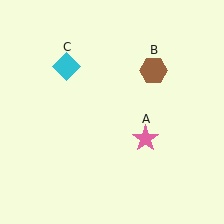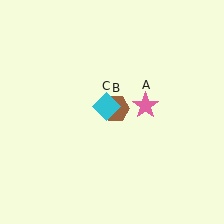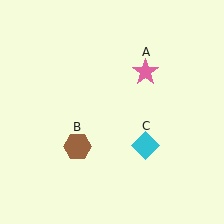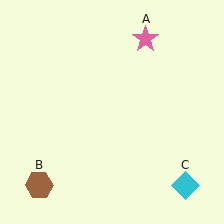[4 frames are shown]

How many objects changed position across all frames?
3 objects changed position: pink star (object A), brown hexagon (object B), cyan diamond (object C).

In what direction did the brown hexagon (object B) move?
The brown hexagon (object B) moved down and to the left.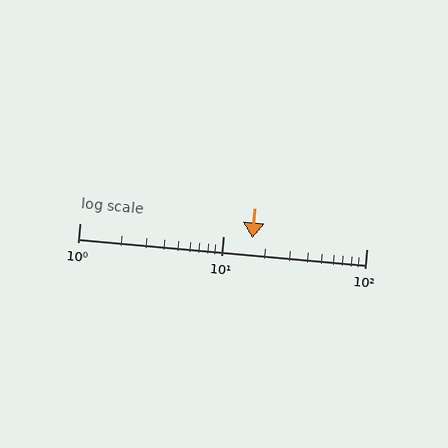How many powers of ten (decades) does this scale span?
The scale spans 2 decades, from 1 to 100.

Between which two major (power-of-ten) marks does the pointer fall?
The pointer is between 10 and 100.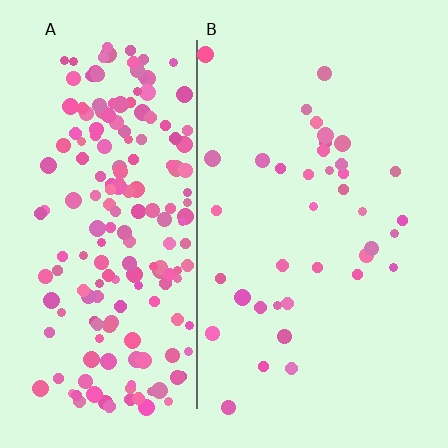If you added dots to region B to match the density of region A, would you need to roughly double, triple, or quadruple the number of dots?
Approximately quadruple.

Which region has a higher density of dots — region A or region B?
A (the left).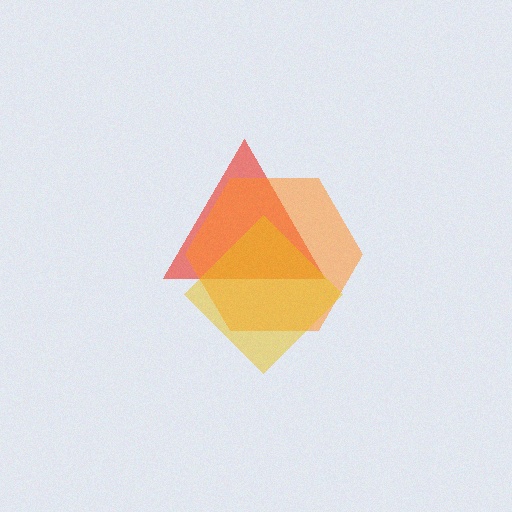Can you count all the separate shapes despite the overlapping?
Yes, there are 3 separate shapes.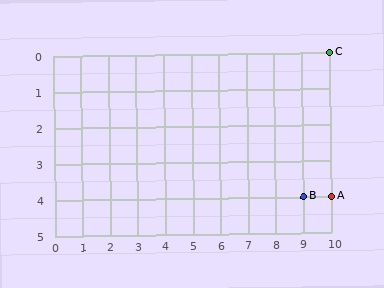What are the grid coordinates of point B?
Point B is at grid coordinates (9, 4).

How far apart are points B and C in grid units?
Points B and C are 1 column and 4 rows apart (about 4.1 grid units diagonally).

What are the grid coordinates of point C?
Point C is at grid coordinates (10, 0).